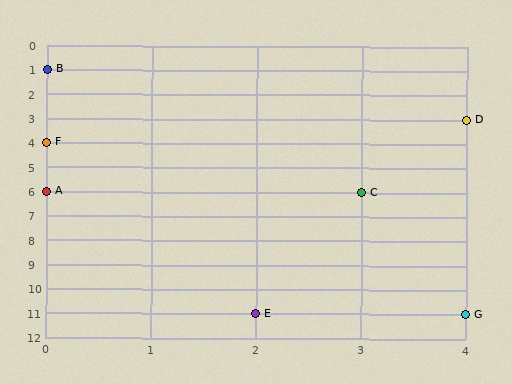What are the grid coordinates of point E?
Point E is at grid coordinates (2, 11).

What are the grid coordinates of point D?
Point D is at grid coordinates (4, 3).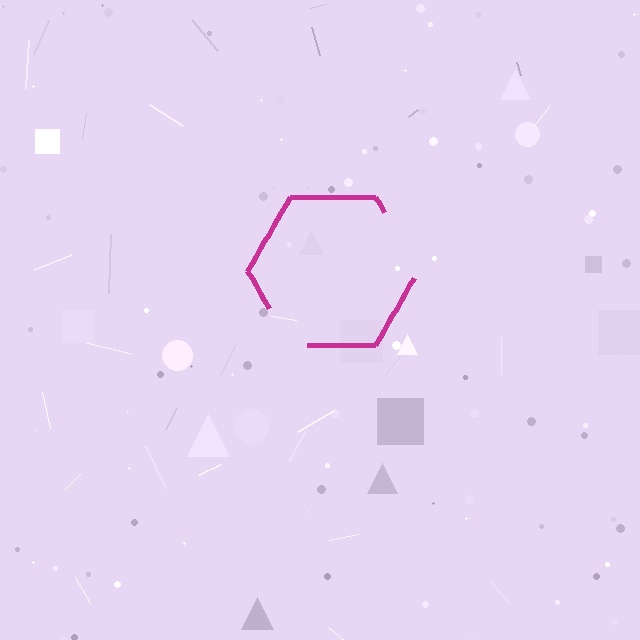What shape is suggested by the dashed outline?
The dashed outline suggests a hexagon.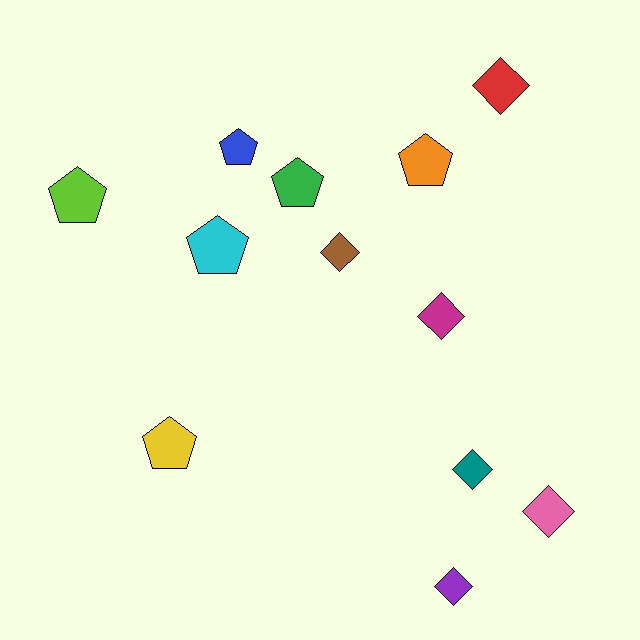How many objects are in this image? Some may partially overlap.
There are 12 objects.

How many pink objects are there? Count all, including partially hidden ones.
There is 1 pink object.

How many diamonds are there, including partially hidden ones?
There are 6 diamonds.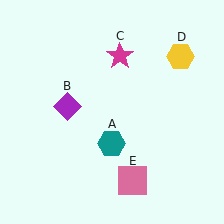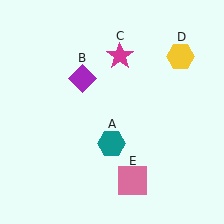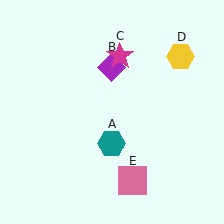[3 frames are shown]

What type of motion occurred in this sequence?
The purple diamond (object B) rotated clockwise around the center of the scene.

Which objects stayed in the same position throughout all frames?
Teal hexagon (object A) and magenta star (object C) and yellow hexagon (object D) and pink square (object E) remained stationary.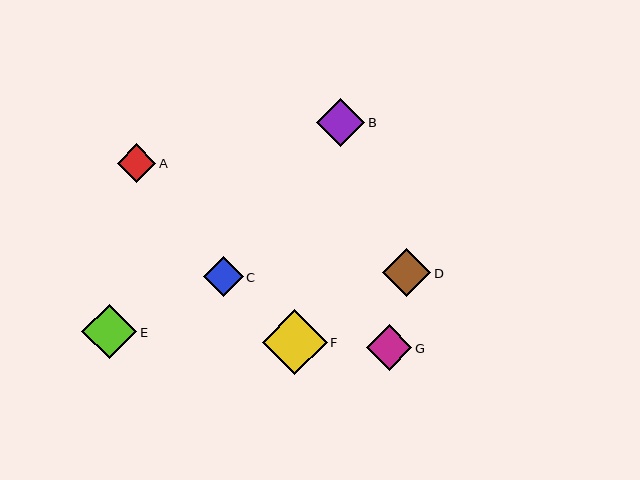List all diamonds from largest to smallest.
From largest to smallest: F, E, B, D, G, C, A.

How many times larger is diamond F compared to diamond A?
Diamond F is approximately 1.7 times the size of diamond A.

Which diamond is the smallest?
Diamond A is the smallest with a size of approximately 38 pixels.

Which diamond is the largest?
Diamond F is the largest with a size of approximately 65 pixels.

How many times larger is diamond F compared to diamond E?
Diamond F is approximately 1.2 times the size of diamond E.